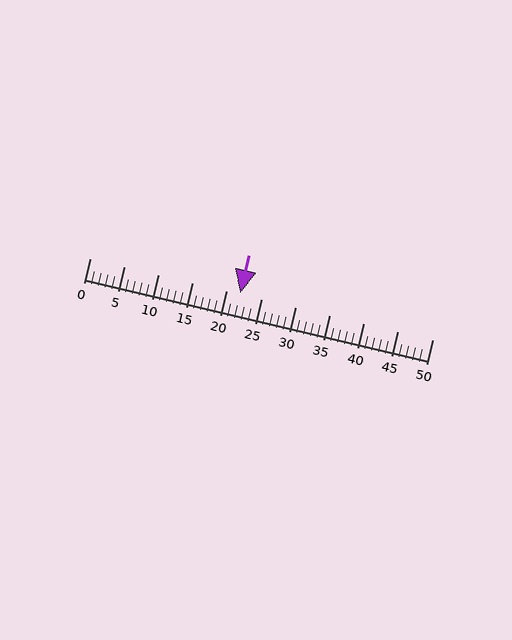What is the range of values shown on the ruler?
The ruler shows values from 0 to 50.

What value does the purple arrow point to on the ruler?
The purple arrow points to approximately 22.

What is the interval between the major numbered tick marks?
The major tick marks are spaced 5 units apart.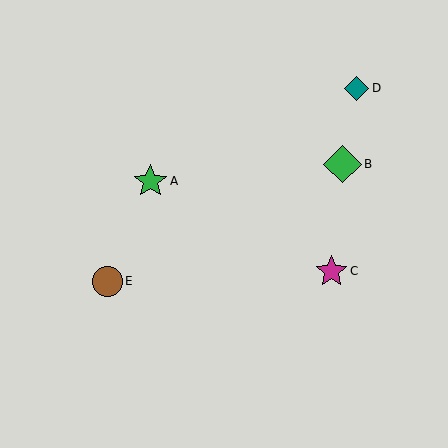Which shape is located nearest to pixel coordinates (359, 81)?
The teal diamond (labeled D) at (357, 88) is nearest to that location.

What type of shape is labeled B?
Shape B is a green diamond.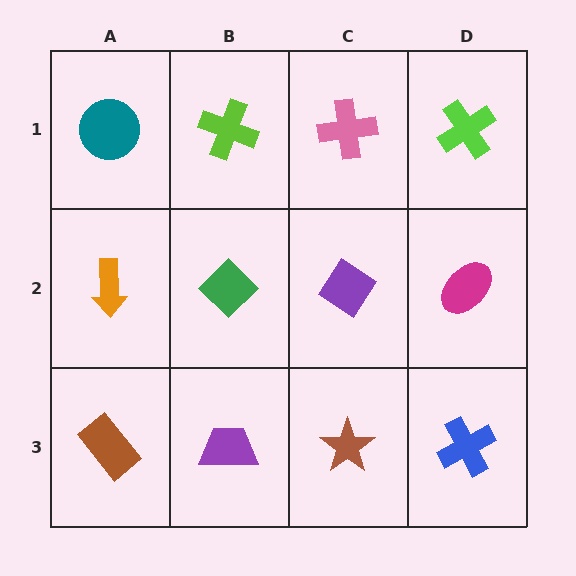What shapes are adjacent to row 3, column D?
A magenta ellipse (row 2, column D), a brown star (row 3, column C).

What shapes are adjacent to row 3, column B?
A green diamond (row 2, column B), a brown rectangle (row 3, column A), a brown star (row 3, column C).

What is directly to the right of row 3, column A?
A purple trapezoid.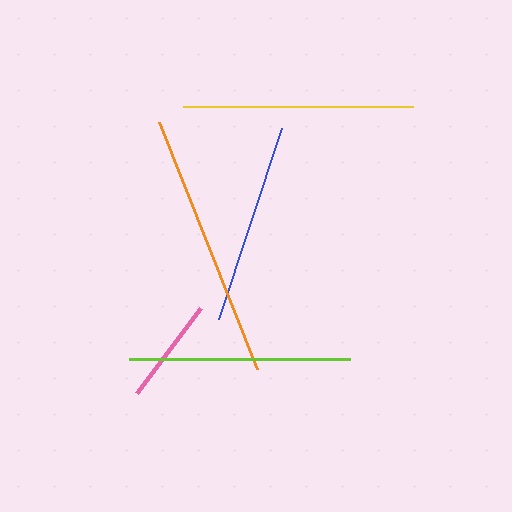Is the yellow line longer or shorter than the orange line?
The orange line is longer than the yellow line.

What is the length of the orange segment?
The orange segment is approximately 265 pixels long.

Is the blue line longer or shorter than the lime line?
The lime line is longer than the blue line.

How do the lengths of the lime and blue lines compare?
The lime and blue lines are approximately the same length.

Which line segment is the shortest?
The pink line is the shortest at approximately 106 pixels.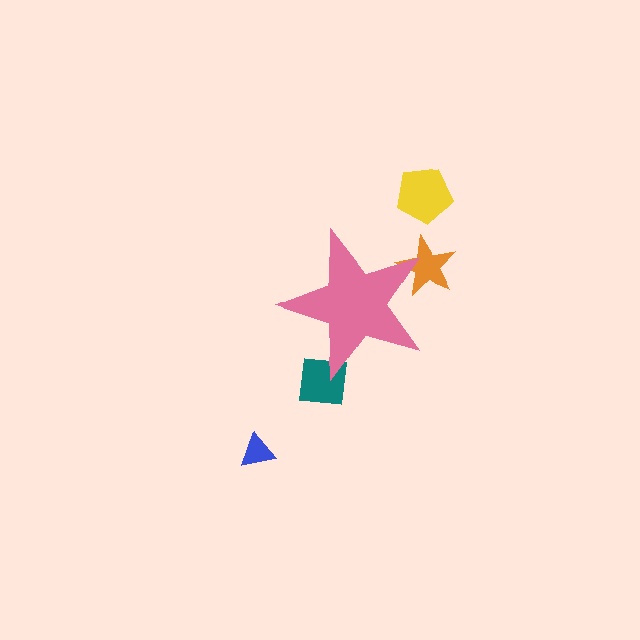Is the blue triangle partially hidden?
No, the blue triangle is fully visible.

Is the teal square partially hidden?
Yes, the teal square is partially hidden behind the pink star.